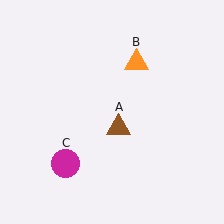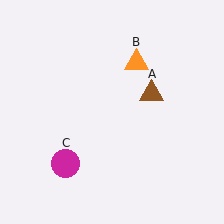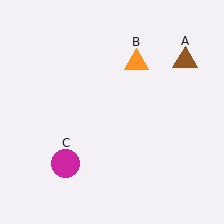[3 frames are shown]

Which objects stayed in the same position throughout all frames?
Orange triangle (object B) and magenta circle (object C) remained stationary.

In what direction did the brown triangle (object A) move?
The brown triangle (object A) moved up and to the right.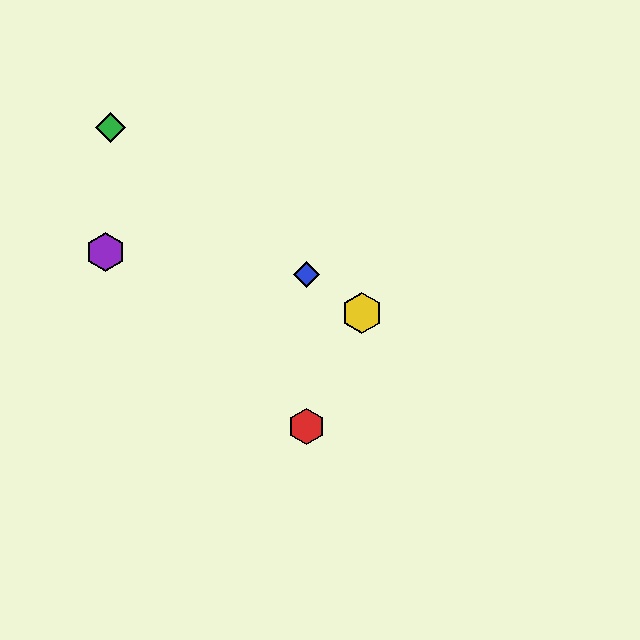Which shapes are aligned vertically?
The red hexagon, the blue diamond are aligned vertically.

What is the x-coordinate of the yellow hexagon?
The yellow hexagon is at x≈362.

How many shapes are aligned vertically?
2 shapes (the red hexagon, the blue diamond) are aligned vertically.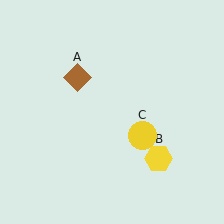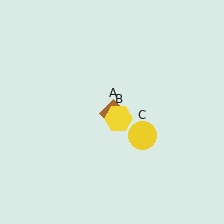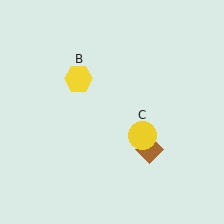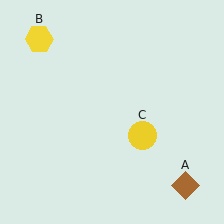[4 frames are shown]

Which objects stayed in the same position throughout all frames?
Yellow circle (object C) remained stationary.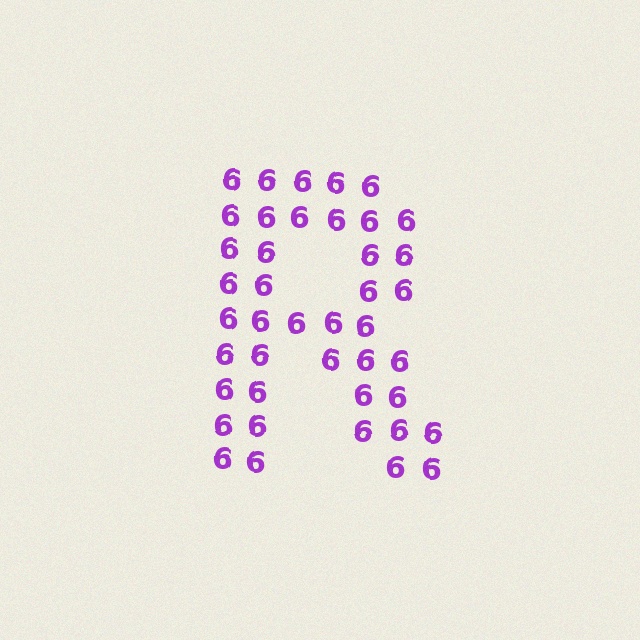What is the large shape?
The large shape is the letter R.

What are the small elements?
The small elements are digit 6's.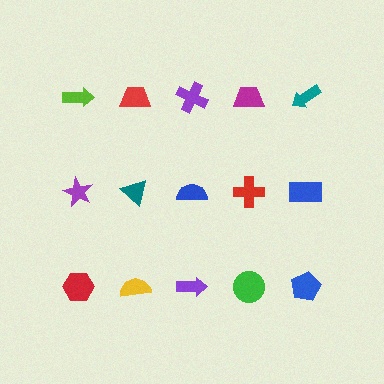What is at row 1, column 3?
A purple cross.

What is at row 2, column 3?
A blue semicircle.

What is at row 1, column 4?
A magenta trapezoid.